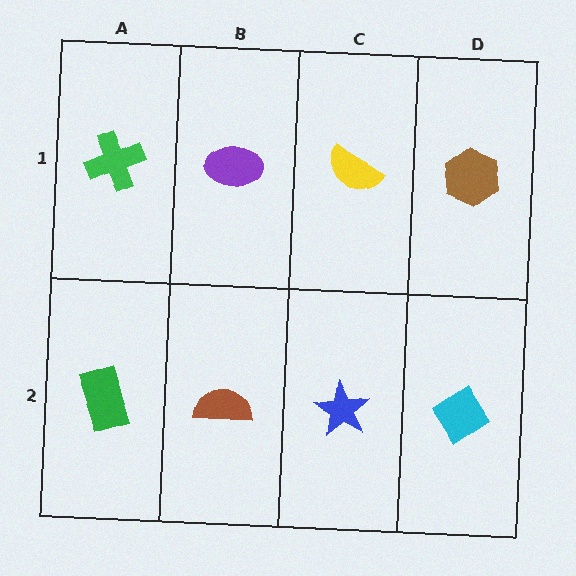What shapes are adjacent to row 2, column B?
A purple ellipse (row 1, column B), a green rectangle (row 2, column A), a blue star (row 2, column C).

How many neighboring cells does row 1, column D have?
2.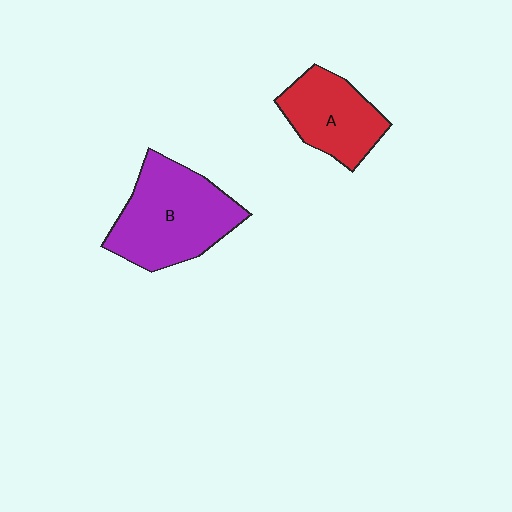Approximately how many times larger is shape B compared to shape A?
Approximately 1.5 times.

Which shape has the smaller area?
Shape A (red).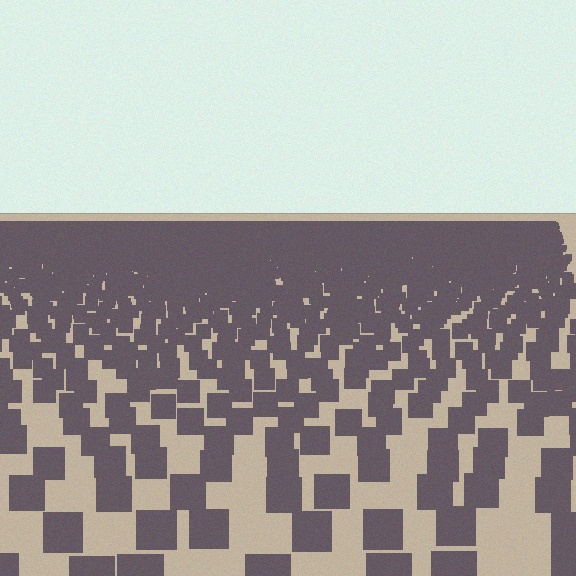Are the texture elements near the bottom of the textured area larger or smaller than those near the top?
Larger. Near the bottom, elements are closer to the viewer and appear at a bigger on-screen size.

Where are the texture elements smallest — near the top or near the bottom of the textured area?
Near the top.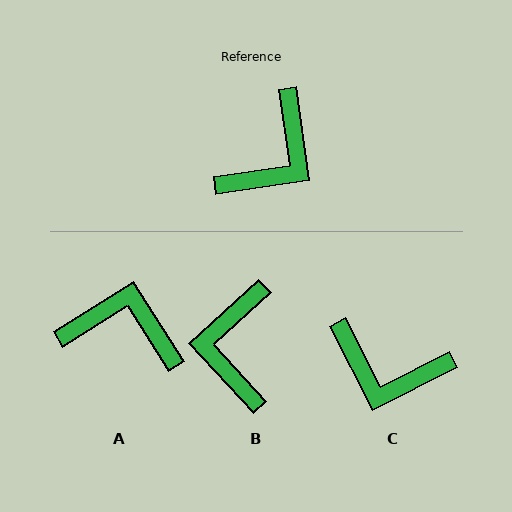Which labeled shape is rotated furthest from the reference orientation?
B, about 146 degrees away.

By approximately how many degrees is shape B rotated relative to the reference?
Approximately 146 degrees clockwise.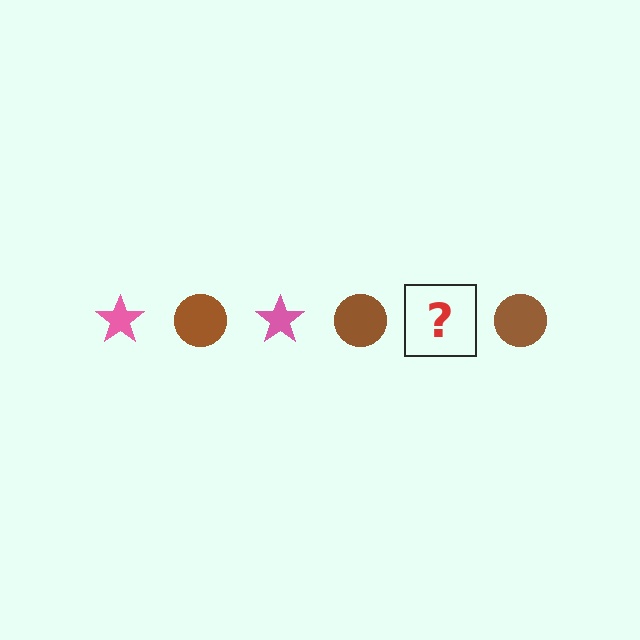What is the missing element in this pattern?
The missing element is a pink star.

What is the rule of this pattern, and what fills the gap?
The rule is that the pattern alternates between pink star and brown circle. The gap should be filled with a pink star.